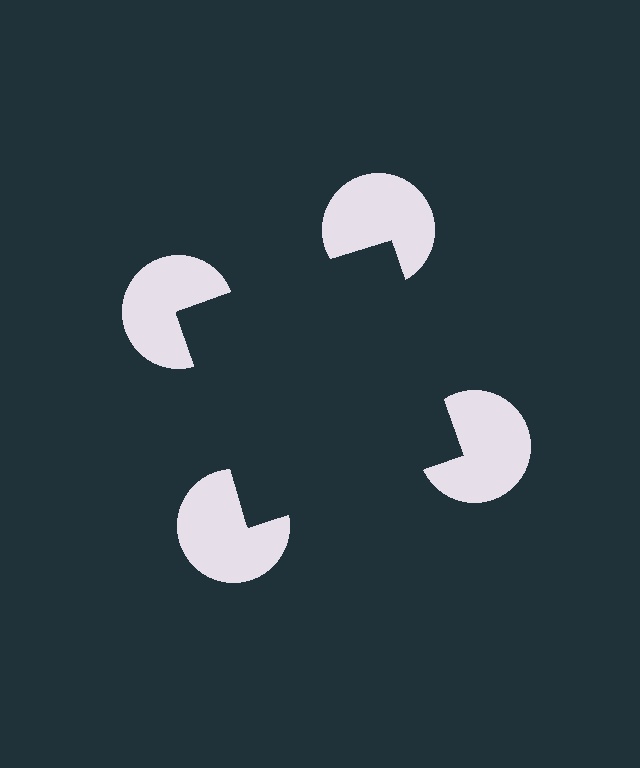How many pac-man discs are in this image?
There are 4 — one at each vertex of the illusory square.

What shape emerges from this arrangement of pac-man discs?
An illusory square — its edges are inferred from the aligned wedge cuts in the pac-man discs, not physically drawn.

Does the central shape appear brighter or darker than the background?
It typically appears slightly darker than the background, even though no actual brightness change is drawn.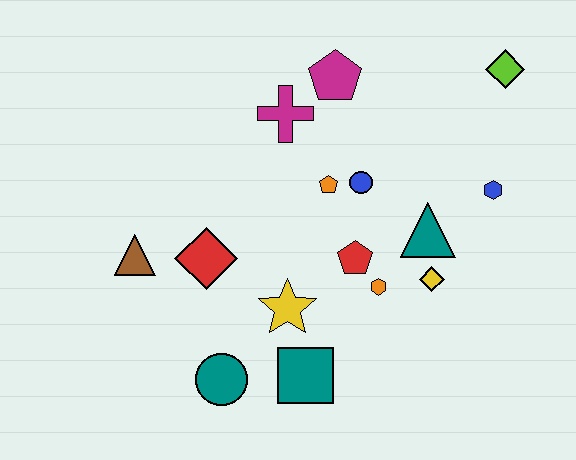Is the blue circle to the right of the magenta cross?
Yes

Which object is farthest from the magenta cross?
The teal circle is farthest from the magenta cross.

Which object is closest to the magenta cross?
The magenta pentagon is closest to the magenta cross.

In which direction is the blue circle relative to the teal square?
The blue circle is above the teal square.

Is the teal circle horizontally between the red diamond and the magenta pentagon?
Yes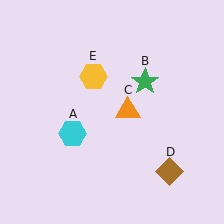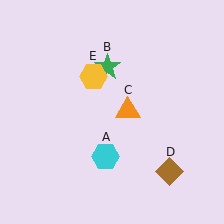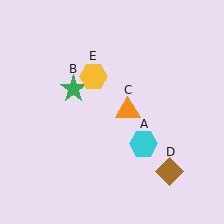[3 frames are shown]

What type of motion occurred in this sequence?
The cyan hexagon (object A), green star (object B) rotated counterclockwise around the center of the scene.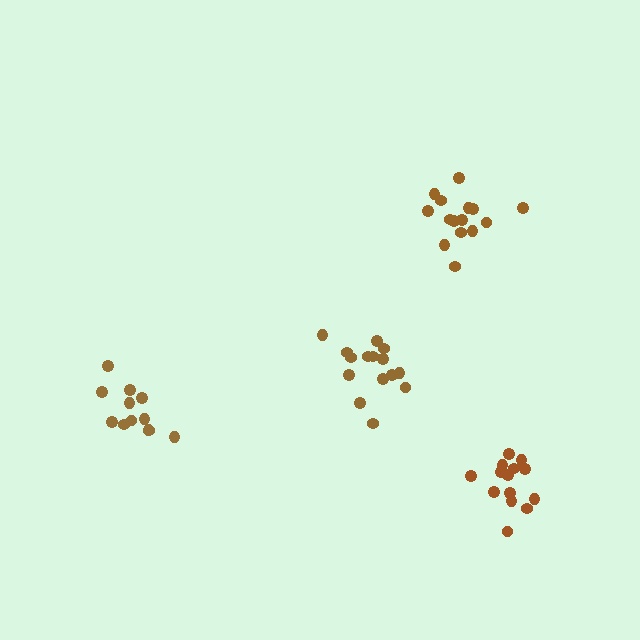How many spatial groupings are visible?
There are 4 spatial groupings.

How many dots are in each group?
Group 1: 15 dots, Group 2: 14 dots, Group 3: 12 dots, Group 4: 15 dots (56 total).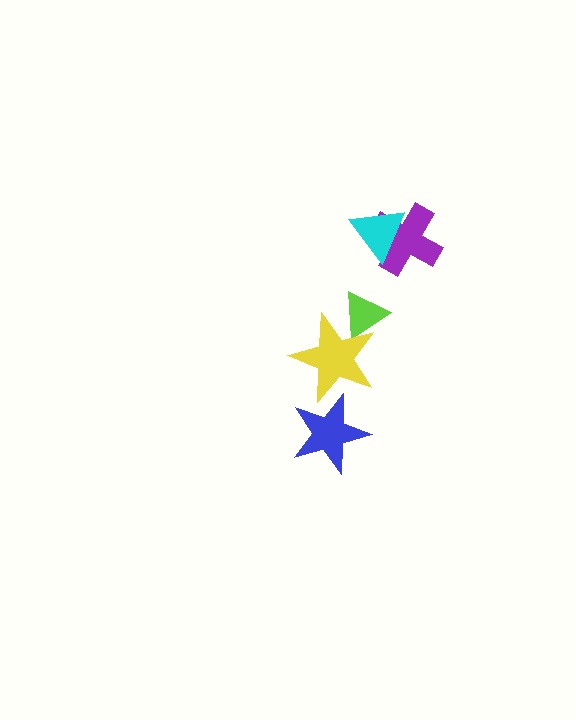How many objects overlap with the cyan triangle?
1 object overlaps with the cyan triangle.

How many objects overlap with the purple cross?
1 object overlaps with the purple cross.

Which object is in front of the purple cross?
The cyan triangle is in front of the purple cross.